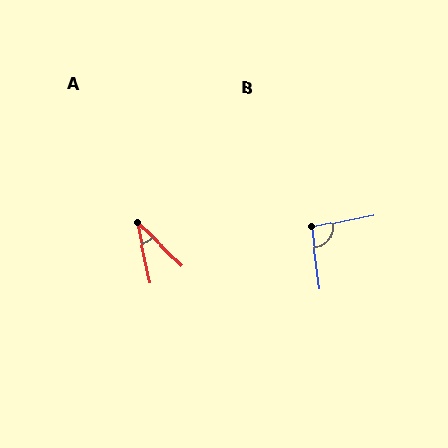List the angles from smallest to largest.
A (34°), B (94°).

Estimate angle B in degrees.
Approximately 94 degrees.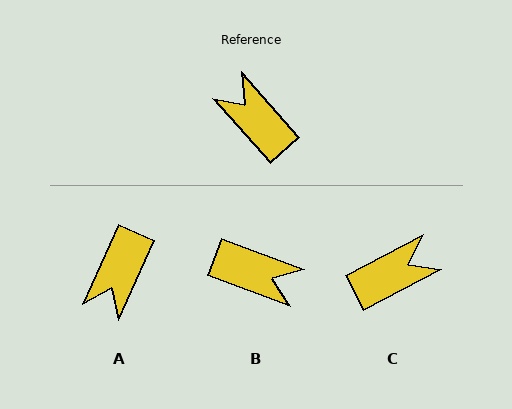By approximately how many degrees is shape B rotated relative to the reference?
Approximately 152 degrees clockwise.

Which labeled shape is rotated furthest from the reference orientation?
B, about 152 degrees away.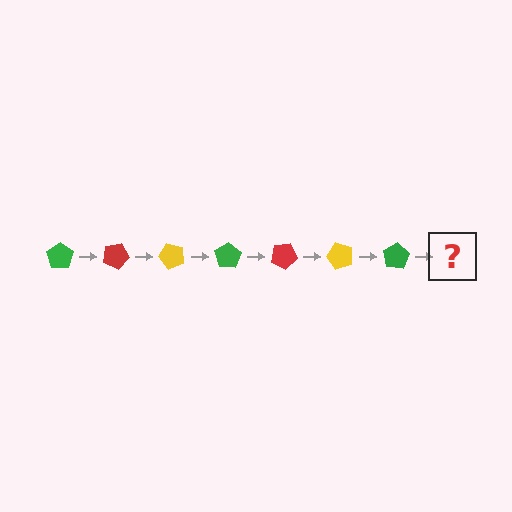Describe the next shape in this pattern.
It should be a red pentagon, rotated 175 degrees from the start.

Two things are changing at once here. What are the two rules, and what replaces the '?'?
The two rules are that it rotates 25 degrees each step and the color cycles through green, red, and yellow. The '?' should be a red pentagon, rotated 175 degrees from the start.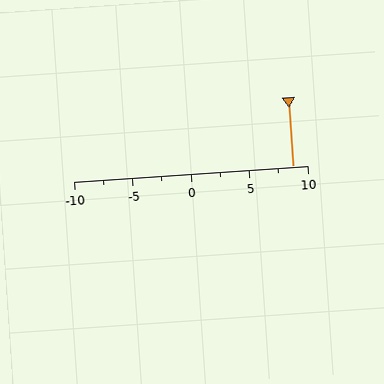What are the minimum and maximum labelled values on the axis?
The axis runs from -10 to 10.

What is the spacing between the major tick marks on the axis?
The major ticks are spaced 5 apart.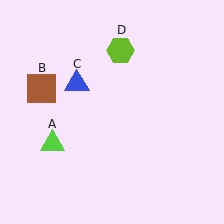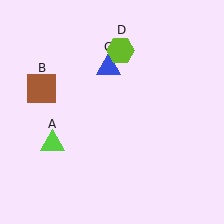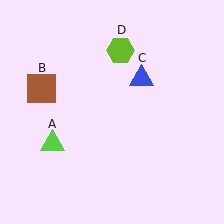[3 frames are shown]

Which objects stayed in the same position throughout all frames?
Lime triangle (object A) and brown square (object B) and lime hexagon (object D) remained stationary.